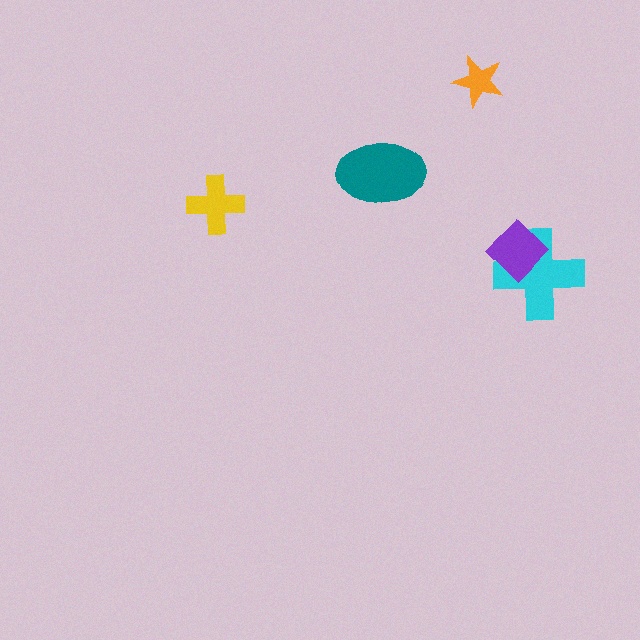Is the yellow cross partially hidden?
No, no other shape covers it.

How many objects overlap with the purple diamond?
1 object overlaps with the purple diamond.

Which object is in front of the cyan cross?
The purple diamond is in front of the cyan cross.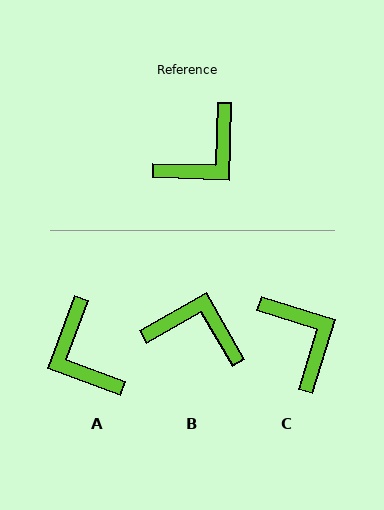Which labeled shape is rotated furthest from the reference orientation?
B, about 121 degrees away.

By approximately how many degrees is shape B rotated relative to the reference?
Approximately 121 degrees counter-clockwise.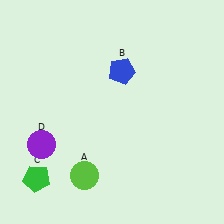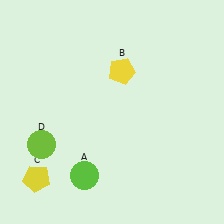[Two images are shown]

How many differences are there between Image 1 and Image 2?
There are 3 differences between the two images.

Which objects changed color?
B changed from blue to yellow. C changed from green to yellow. D changed from purple to lime.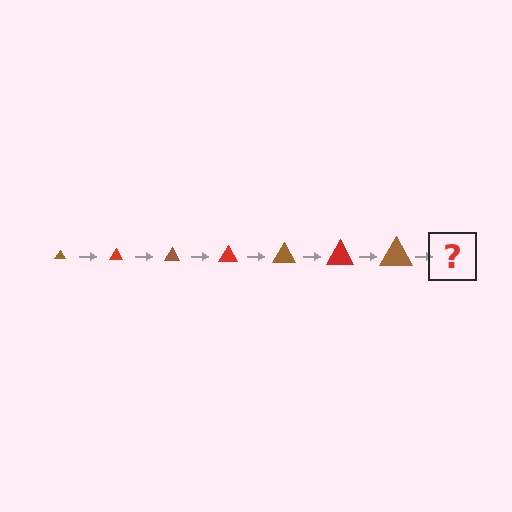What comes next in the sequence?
The next element should be a red triangle, larger than the previous one.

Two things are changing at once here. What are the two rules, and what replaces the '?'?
The two rules are that the triangle grows larger each step and the color cycles through brown and red. The '?' should be a red triangle, larger than the previous one.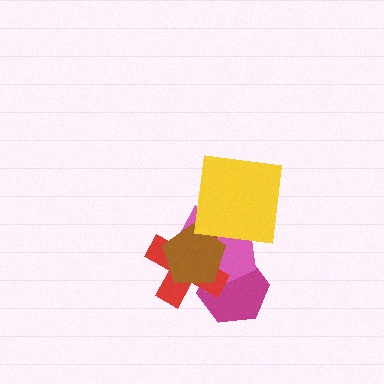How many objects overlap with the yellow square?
1 object overlaps with the yellow square.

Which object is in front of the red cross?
The brown pentagon is in front of the red cross.